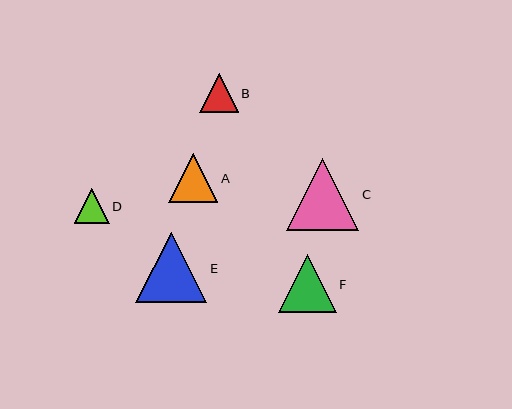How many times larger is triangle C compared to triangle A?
Triangle C is approximately 1.5 times the size of triangle A.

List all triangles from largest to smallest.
From largest to smallest: C, E, F, A, B, D.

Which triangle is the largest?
Triangle C is the largest with a size of approximately 72 pixels.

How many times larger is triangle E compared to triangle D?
Triangle E is approximately 2.0 times the size of triangle D.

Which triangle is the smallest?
Triangle D is the smallest with a size of approximately 35 pixels.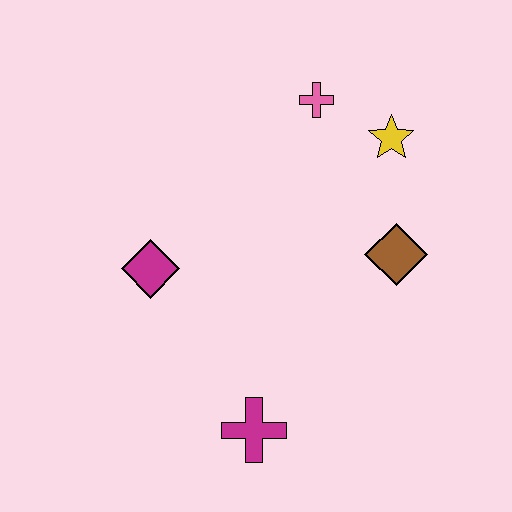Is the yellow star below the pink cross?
Yes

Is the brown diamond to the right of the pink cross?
Yes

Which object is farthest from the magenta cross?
The pink cross is farthest from the magenta cross.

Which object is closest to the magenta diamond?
The magenta cross is closest to the magenta diamond.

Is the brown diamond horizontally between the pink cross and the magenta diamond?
No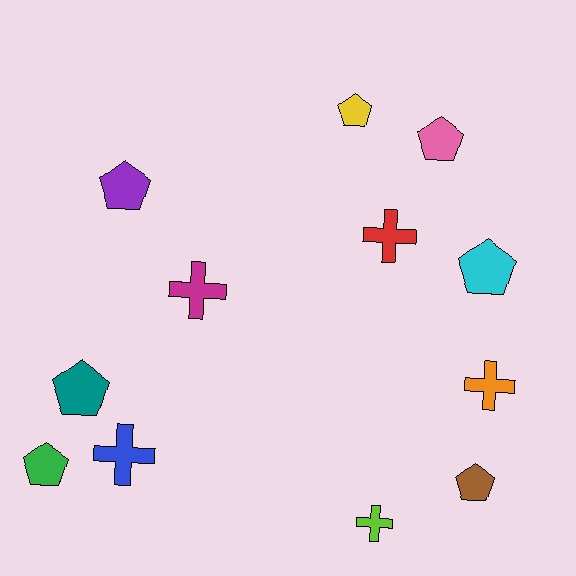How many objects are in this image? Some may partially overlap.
There are 12 objects.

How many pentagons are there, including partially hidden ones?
There are 7 pentagons.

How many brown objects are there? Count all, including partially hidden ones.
There is 1 brown object.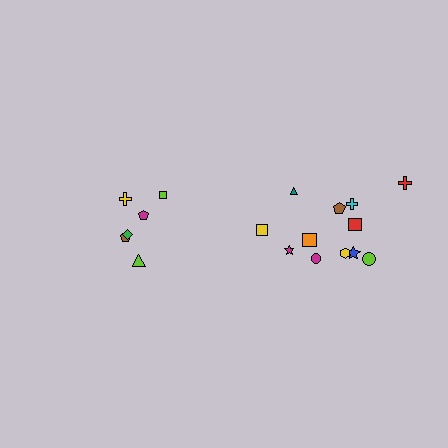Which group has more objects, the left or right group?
The right group.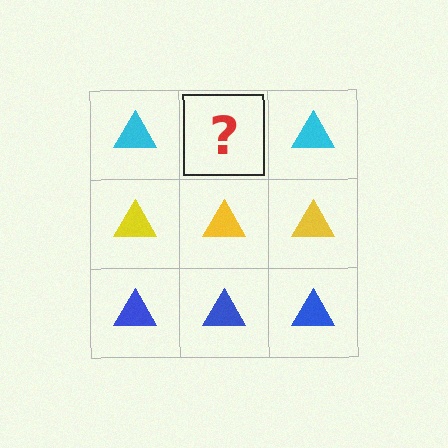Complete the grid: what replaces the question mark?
The question mark should be replaced with a cyan triangle.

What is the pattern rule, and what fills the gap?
The rule is that each row has a consistent color. The gap should be filled with a cyan triangle.